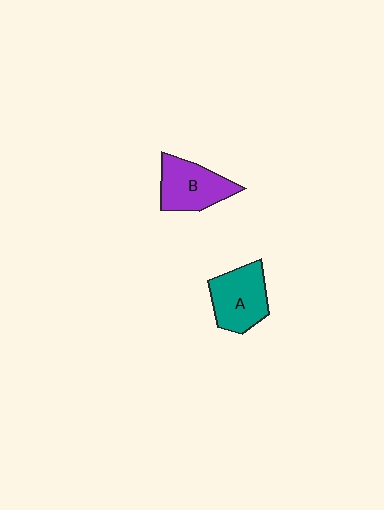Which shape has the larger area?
Shape A (teal).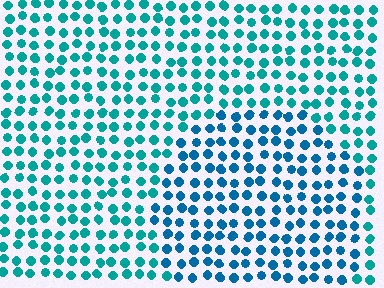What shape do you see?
I see a circle.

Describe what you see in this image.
The image is filled with small teal elements in a uniform arrangement. A circle-shaped region is visible where the elements are tinted to a slightly different hue, forming a subtle color boundary.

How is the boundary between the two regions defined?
The boundary is defined purely by a slight shift in hue (about 25 degrees). Spacing, size, and orientation are identical on both sides.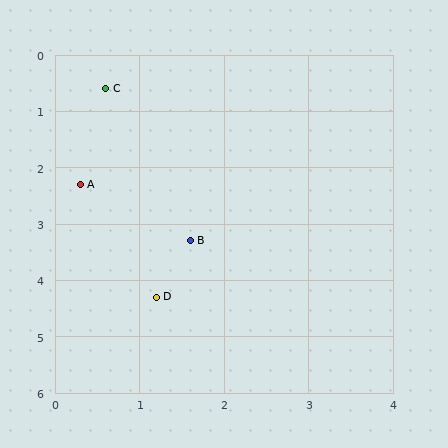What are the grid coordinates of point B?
Point B is at approximately (1.6, 3.3).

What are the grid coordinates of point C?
Point C is at approximately (0.6, 0.6).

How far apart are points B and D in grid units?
Points B and D are about 1.1 grid units apart.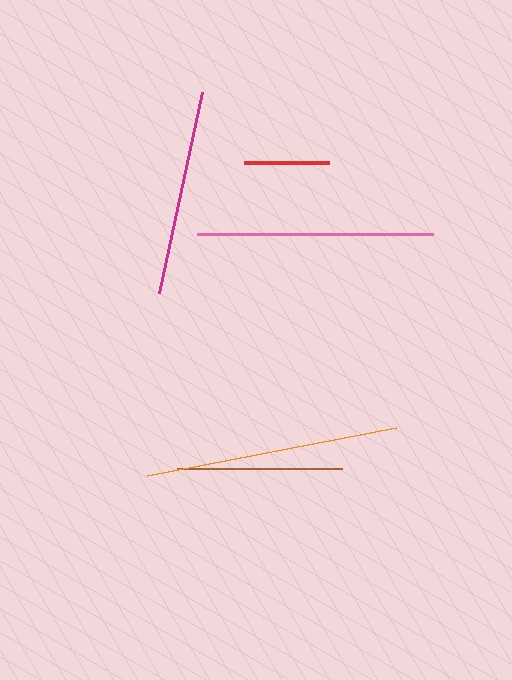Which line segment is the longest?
The orange line is the longest at approximately 254 pixels.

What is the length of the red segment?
The red segment is approximately 85 pixels long.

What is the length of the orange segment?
The orange segment is approximately 254 pixels long.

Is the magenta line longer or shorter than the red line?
The magenta line is longer than the red line.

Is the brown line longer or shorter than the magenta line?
The magenta line is longer than the brown line.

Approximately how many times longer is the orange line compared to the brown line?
The orange line is approximately 1.5 times the length of the brown line.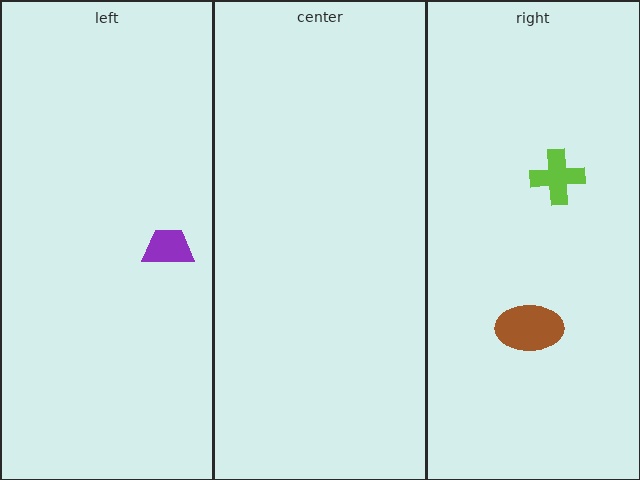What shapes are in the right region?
The lime cross, the brown ellipse.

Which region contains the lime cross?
The right region.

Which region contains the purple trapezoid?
The left region.